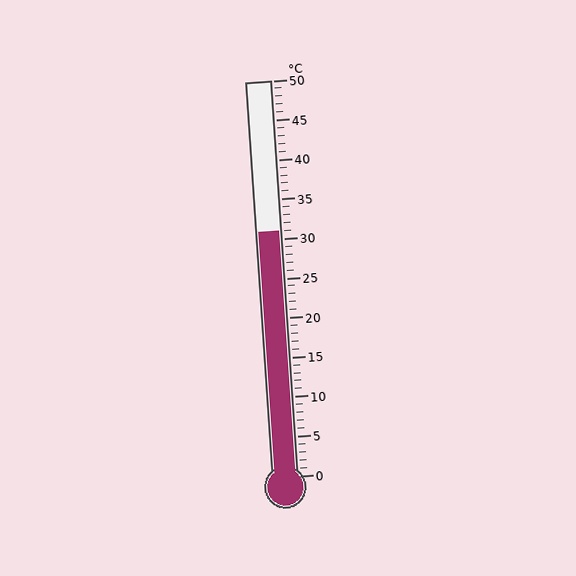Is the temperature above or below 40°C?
The temperature is below 40°C.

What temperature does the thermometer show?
The thermometer shows approximately 31°C.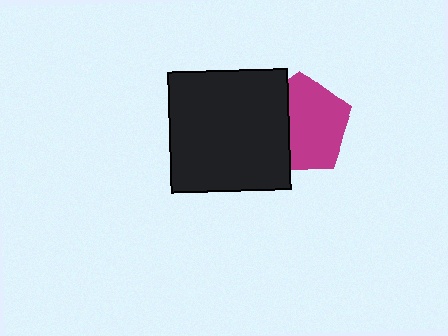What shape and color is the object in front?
The object in front is a black square.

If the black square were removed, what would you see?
You would see the complete magenta pentagon.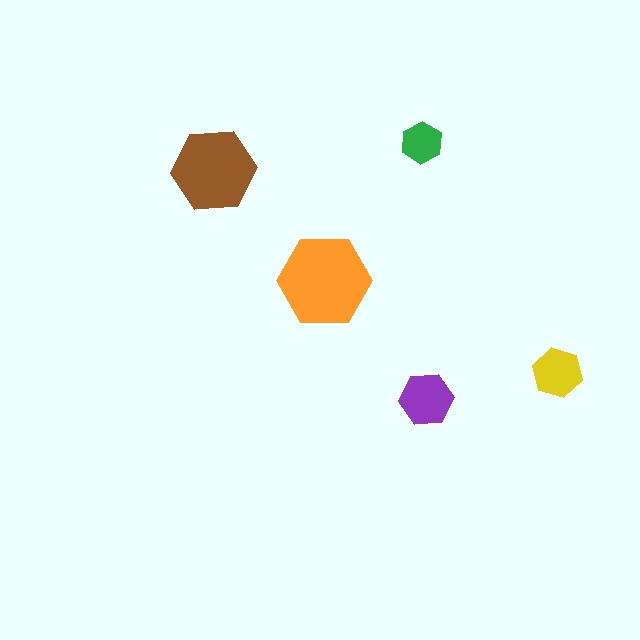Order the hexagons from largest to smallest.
the orange one, the brown one, the purple one, the yellow one, the green one.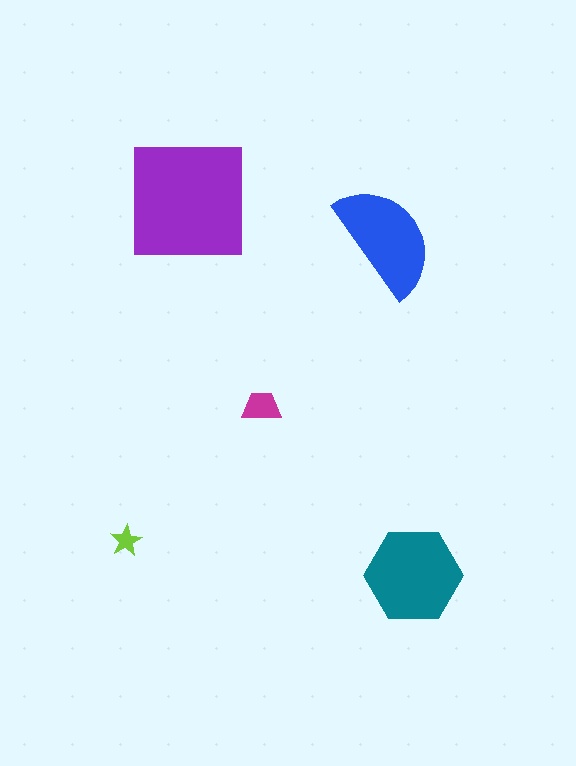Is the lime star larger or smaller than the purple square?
Smaller.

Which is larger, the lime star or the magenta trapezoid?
The magenta trapezoid.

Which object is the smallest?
The lime star.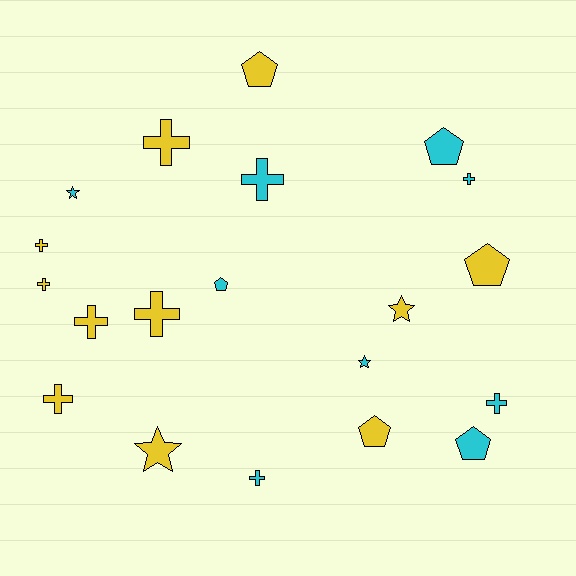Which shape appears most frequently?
Cross, with 10 objects.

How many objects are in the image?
There are 20 objects.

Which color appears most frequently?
Yellow, with 11 objects.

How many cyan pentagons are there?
There are 3 cyan pentagons.